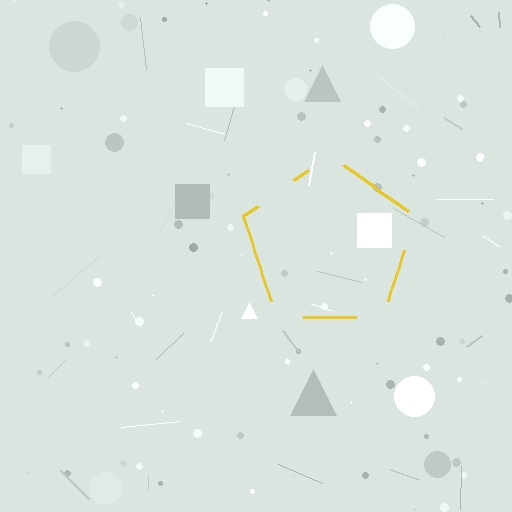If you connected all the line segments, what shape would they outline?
They would outline a pentagon.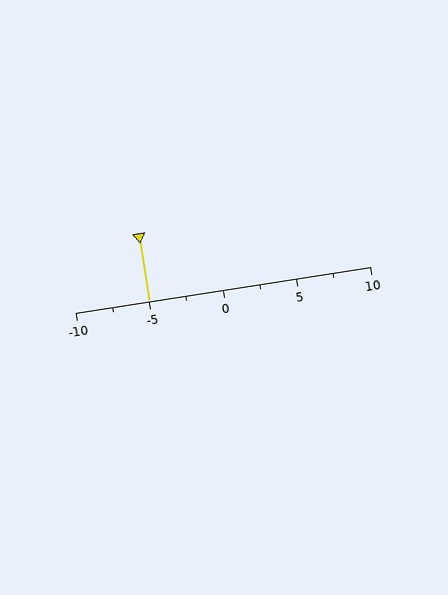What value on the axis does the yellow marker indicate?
The marker indicates approximately -5.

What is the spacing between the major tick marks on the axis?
The major ticks are spaced 5 apart.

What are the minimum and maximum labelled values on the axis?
The axis runs from -10 to 10.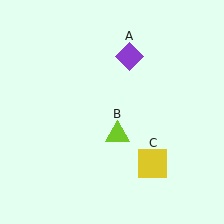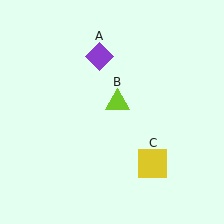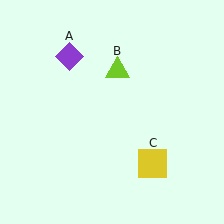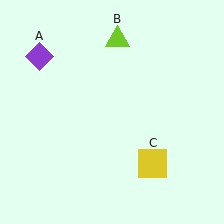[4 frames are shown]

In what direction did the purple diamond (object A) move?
The purple diamond (object A) moved left.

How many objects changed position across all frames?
2 objects changed position: purple diamond (object A), lime triangle (object B).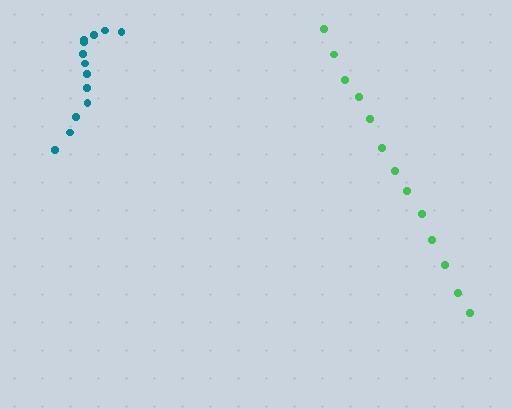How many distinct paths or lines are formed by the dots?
There are 2 distinct paths.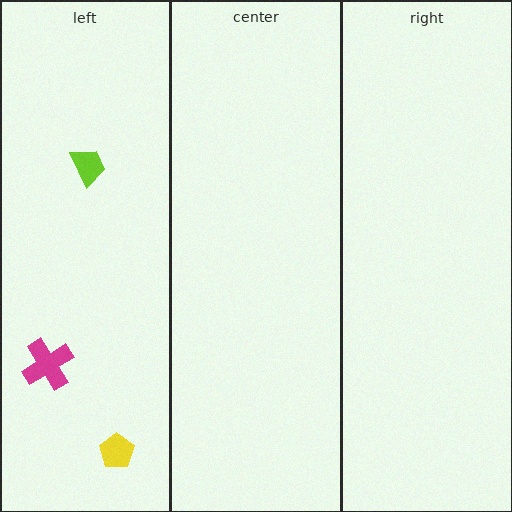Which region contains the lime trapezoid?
The left region.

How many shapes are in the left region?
3.